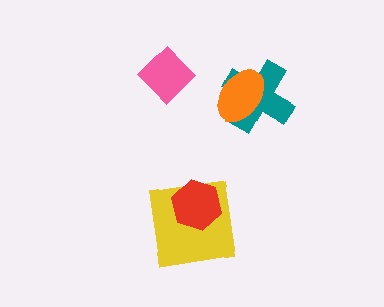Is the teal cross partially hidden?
Yes, it is partially covered by another shape.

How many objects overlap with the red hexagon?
1 object overlaps with the red hexagon.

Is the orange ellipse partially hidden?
No, no other shape covers it.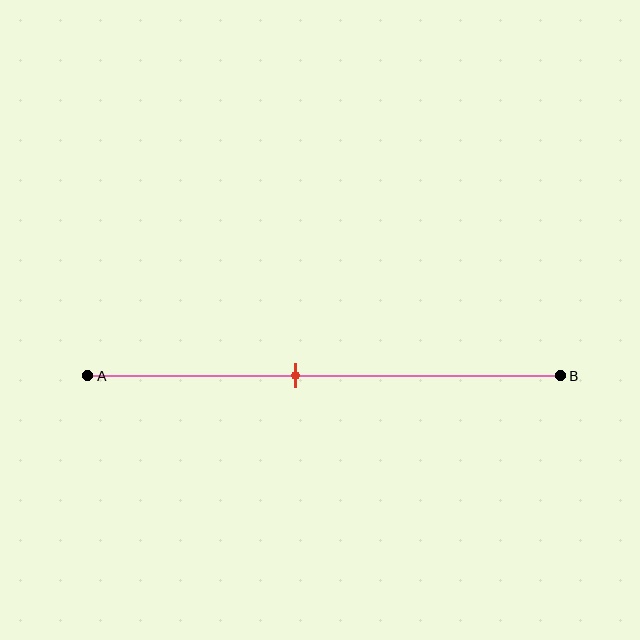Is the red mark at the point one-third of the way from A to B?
No, the mark is at about 45% from A, not at the 33% one-third point.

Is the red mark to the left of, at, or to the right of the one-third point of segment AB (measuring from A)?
The red mark is to the right of the one-third point of segment AB.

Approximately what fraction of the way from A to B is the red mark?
The red mark is approximately 45% of the way from A to B.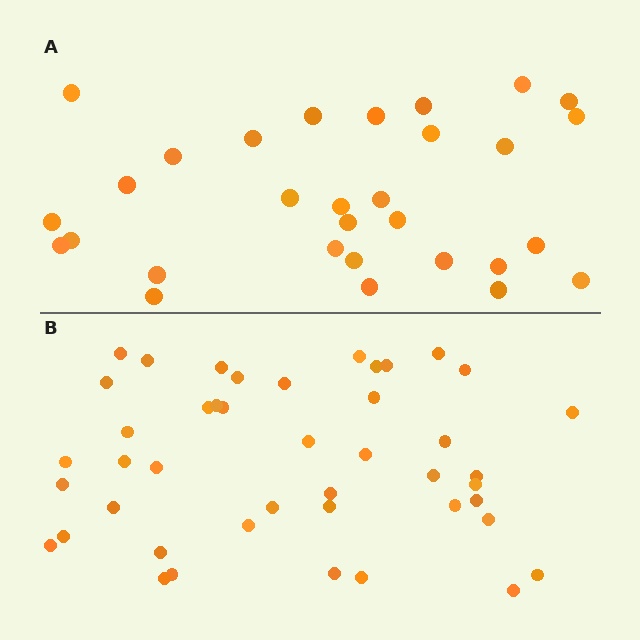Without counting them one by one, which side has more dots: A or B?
Region B (the bottom region) has more dots.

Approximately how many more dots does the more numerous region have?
Region B has approximately 15 more dots than region A.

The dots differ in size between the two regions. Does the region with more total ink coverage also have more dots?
No. Region A has more total ink coverage because its dots are larger, but region B actually contains more individual dots. Total area can be misleading — the number of items is what matters here.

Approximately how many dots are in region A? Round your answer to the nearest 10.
About 30 dots.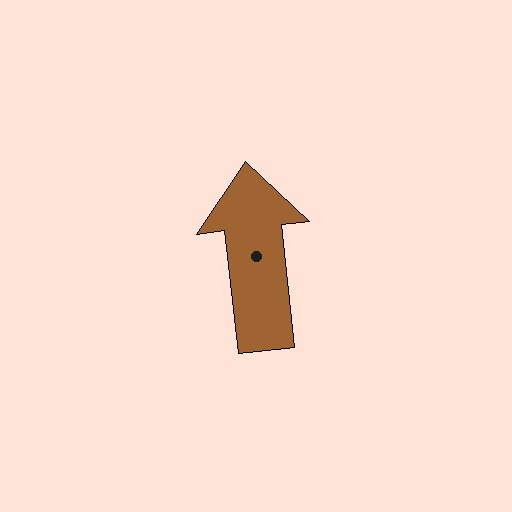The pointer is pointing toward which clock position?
Roughly 12 o'clock.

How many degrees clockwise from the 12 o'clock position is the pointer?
Approximately 354 degrees.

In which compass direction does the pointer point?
North.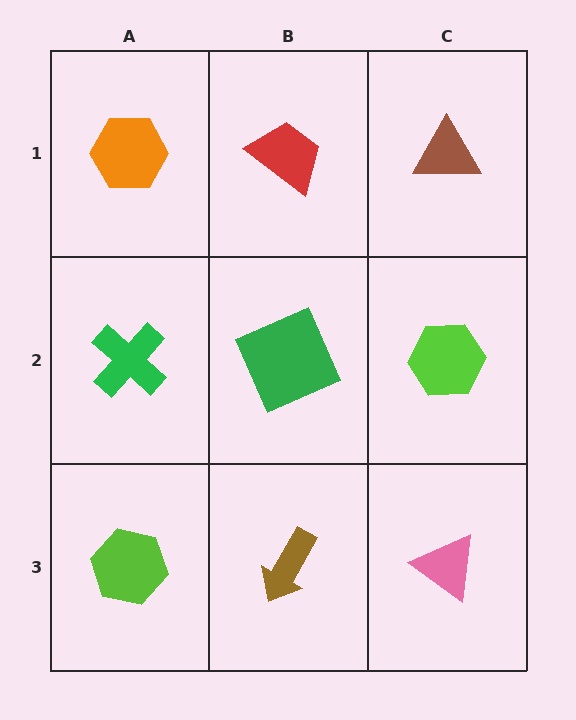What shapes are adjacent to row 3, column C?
A lime hexagon (row 2, column C), a brown arrow (row 3, column B).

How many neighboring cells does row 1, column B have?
3.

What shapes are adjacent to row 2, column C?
A brown triangle (row 1, column C), a pink triangle (row 3, column C), a green square (row 2, column B).